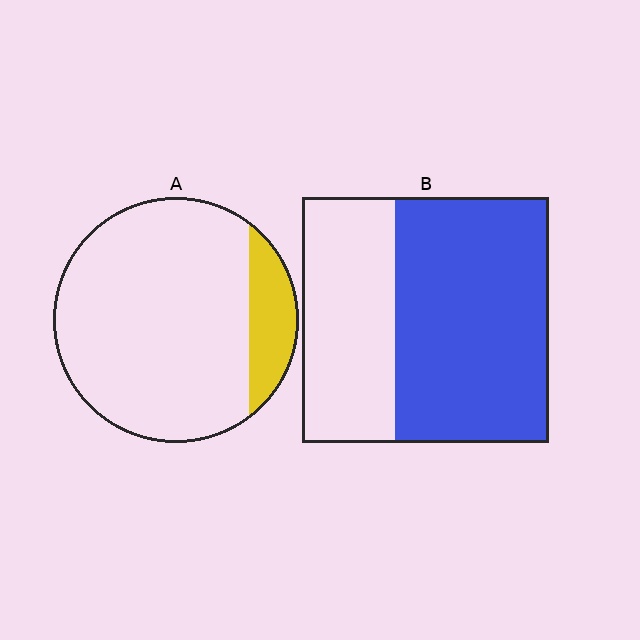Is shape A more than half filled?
No.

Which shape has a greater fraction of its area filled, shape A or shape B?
Shape B.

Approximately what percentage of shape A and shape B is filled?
A is approximately 15% and B is approximately 60%.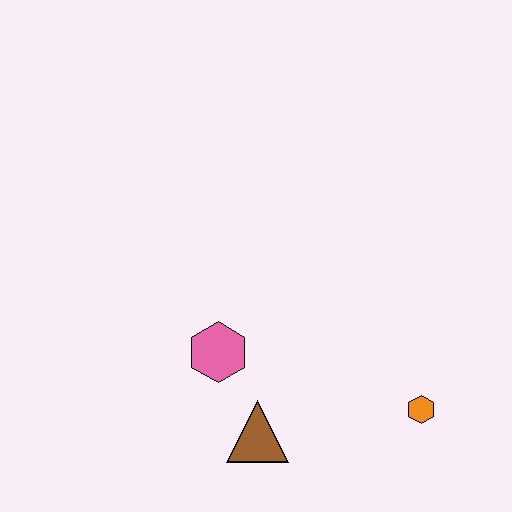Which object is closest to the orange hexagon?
The brown triangle is closest to the orange hexagon.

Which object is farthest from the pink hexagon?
The orange hexagon is farthest from the pink hexagon.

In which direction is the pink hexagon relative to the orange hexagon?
The pink hexagon is to the left of the orange hexagon.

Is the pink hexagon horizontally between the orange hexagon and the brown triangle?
No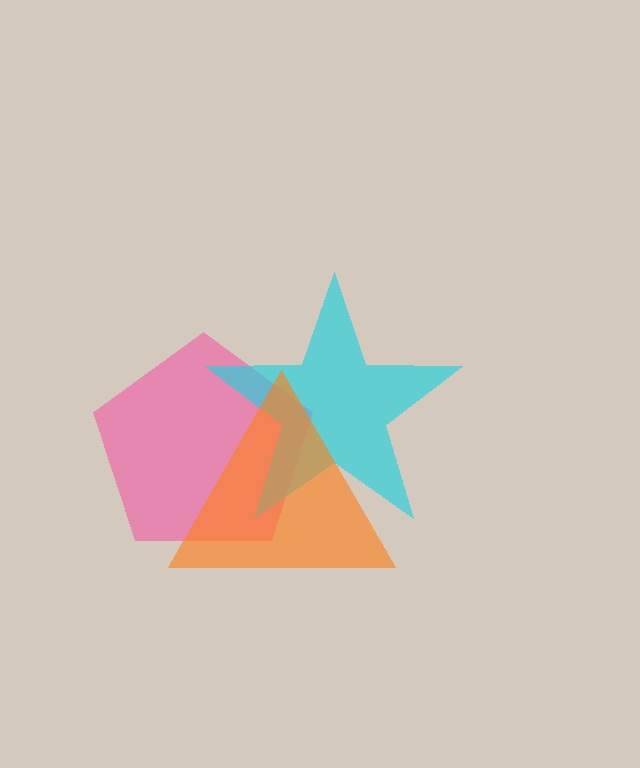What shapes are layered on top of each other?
The layered shapes are: a pink pentagon, a cyan star, an orange triangle.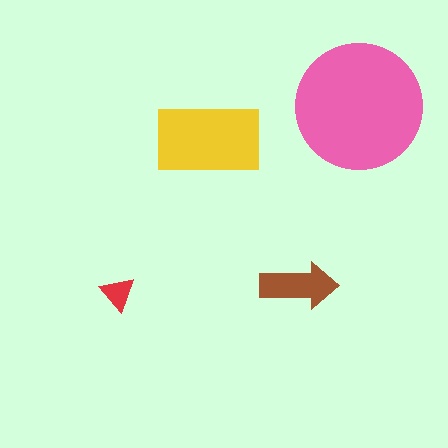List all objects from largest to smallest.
The pink circle, the yellow rectangle, the brown arrow, the red triangle.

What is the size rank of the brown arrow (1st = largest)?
3rd.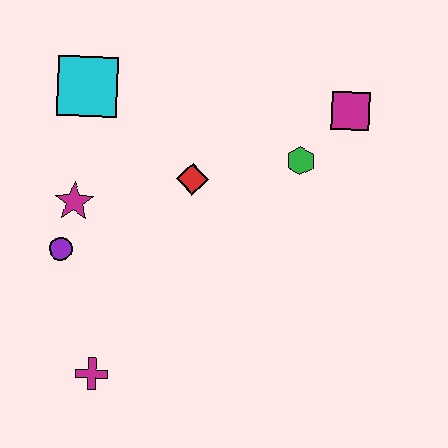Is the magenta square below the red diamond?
No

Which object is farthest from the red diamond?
The magenta cross is farthest from the red diamond.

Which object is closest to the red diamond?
The green hexagon is closest to the red diamond.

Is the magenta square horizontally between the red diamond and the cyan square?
No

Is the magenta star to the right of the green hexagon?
No